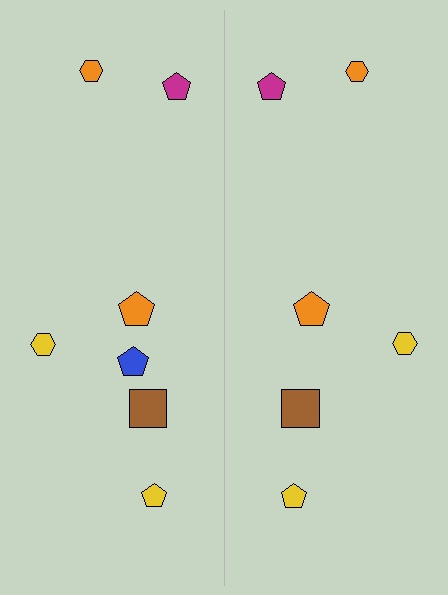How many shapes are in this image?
There are 13 shapes in this image.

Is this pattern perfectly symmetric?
No, the pattern is not perfectly symmetric. A blue pentagon is missing from the right side.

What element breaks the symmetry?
A blue pentagon is missing from the right side.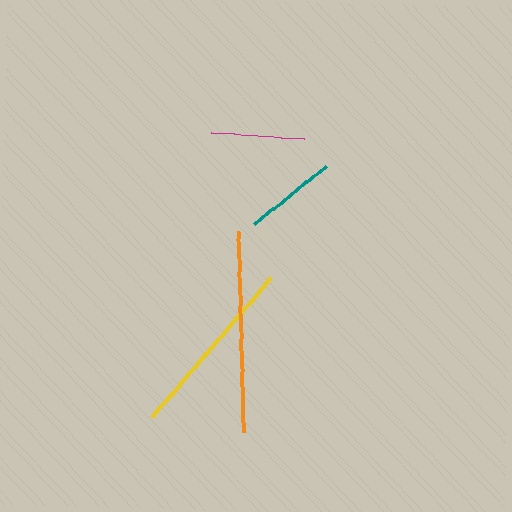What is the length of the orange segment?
The orange segment is approximately 200 pixels long.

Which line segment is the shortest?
The teal line is the shortest at approximately 92 pixels.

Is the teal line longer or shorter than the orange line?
The orange line is longer than the teal line.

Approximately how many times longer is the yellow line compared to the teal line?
The yellow line is approximately 2.0 times the length of the teal line.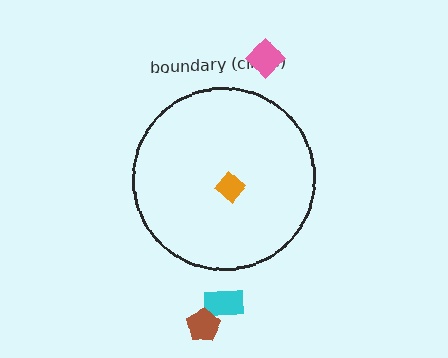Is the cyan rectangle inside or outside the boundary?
Outside.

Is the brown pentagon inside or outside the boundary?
Outside.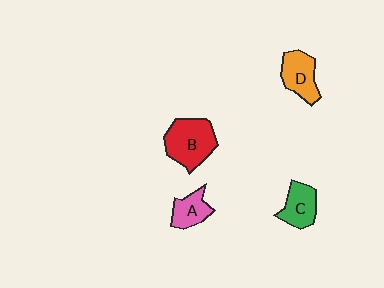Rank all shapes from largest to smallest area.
From largest to smallest: B (red), D (orange), C (green), A (pink).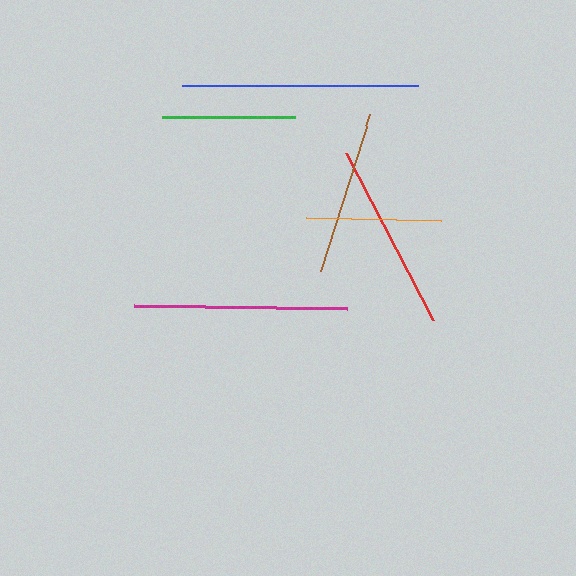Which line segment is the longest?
The blue line is the longest at approximately 236 pixels.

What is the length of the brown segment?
The brown segment is approximately 165 pixels long.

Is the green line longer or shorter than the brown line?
The brown line is longer than the green line.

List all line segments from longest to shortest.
From longest to shortest: blue, magenta, red, brown, orange, green.